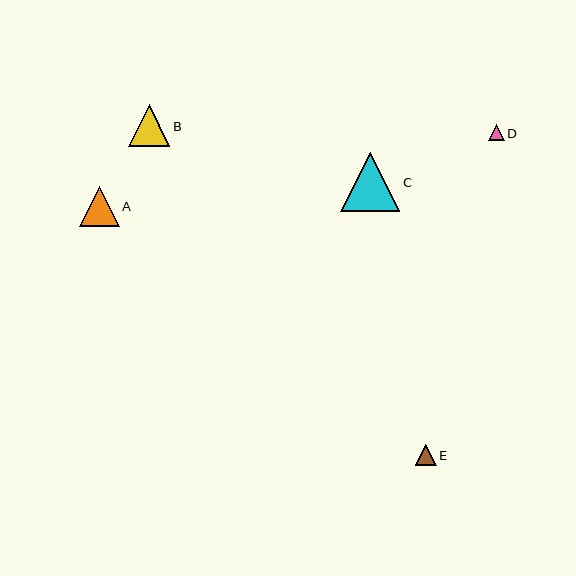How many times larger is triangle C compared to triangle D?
Triangle C is approximately 3.7 times the size of triangle D.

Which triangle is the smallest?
Triangle D is the smallest with a size of approximately 16 pixels.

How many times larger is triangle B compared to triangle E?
Triangle B is approximately 2.0 times the size of triangle E.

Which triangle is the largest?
Triangle C is the largest with a size of approximately 59 pixels.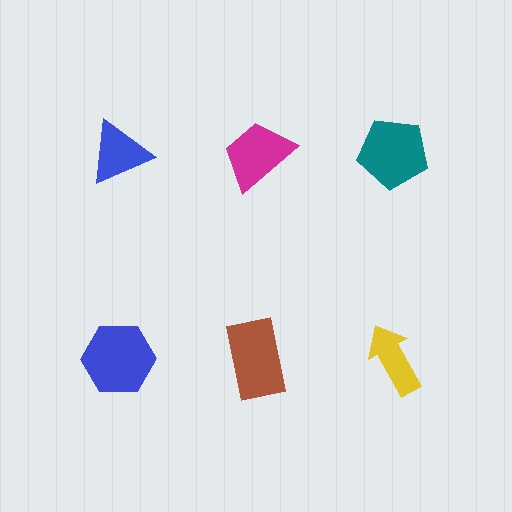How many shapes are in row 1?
3 shapes.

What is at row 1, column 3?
A teal pentagon.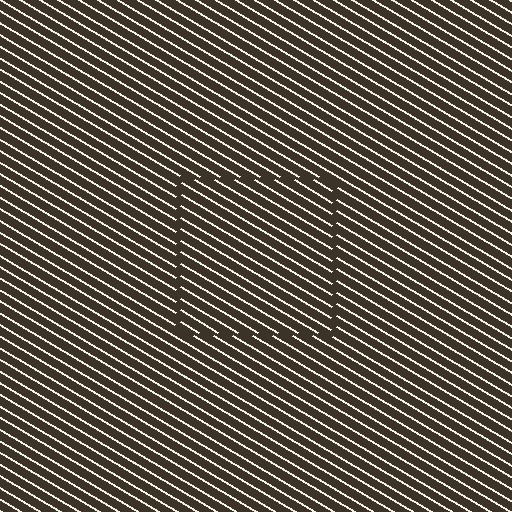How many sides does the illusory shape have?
4 sides — the line-ends trace a square.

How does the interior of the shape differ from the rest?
The interior of the shape contains the same grating, shifted by half a period — the contour is defined by the phase discontinuity where line-ends from the inner and outer gratings abut.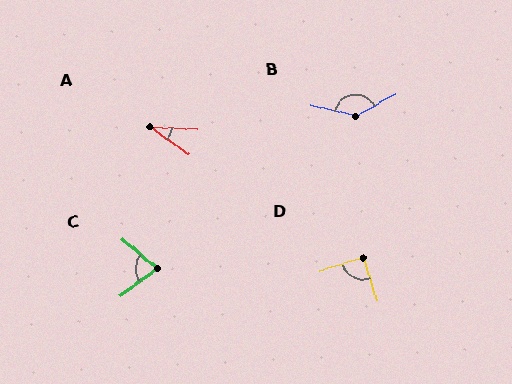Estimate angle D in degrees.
Approximately 90 degrees.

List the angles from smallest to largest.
A (33°), C (77°), D (90°), B (138°).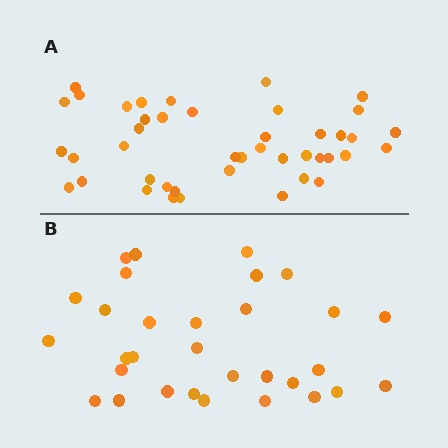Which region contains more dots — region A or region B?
Region A (the top region) has more dots.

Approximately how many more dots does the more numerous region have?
Region A has roughly 12 or so more dots than region B.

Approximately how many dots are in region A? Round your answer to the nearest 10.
About 40 dots. (The exact count is 43, which rounds to 40.)